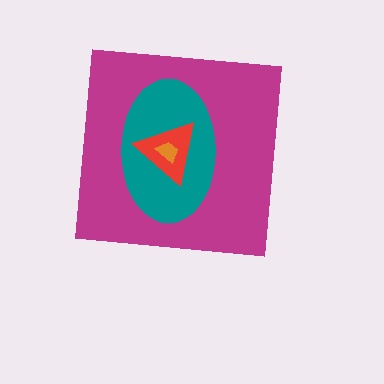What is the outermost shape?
The magenta square.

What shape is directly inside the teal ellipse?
The red triangle.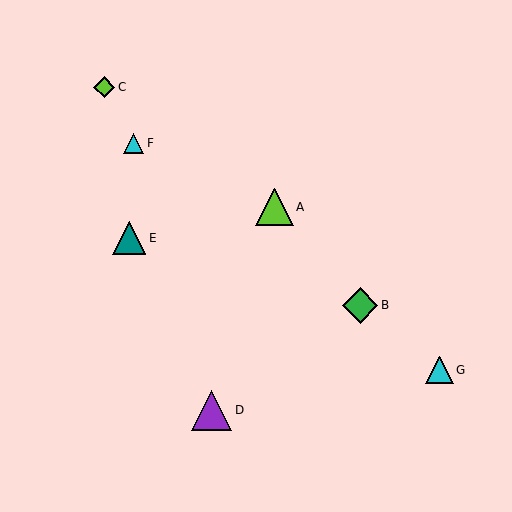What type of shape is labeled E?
Shape E is a teal triangle.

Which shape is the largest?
The purple triangle (labeled D) is the largest.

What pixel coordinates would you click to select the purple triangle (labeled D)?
Click at (212, 410) to select the purple triangle D.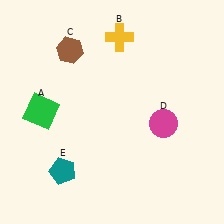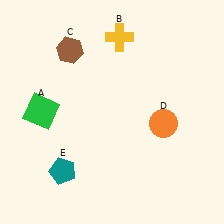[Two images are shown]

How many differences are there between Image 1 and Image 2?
There is 1 difference between the two images.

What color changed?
The circle (D) changed from magenta in Image 1 to orange in Image 2.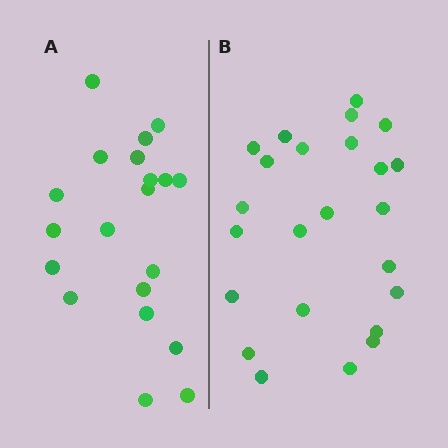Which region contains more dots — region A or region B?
Region B (the right region) has more dots.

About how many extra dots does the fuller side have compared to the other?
Region B has about 4 more dots than region A.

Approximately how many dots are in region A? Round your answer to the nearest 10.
About 20 dots.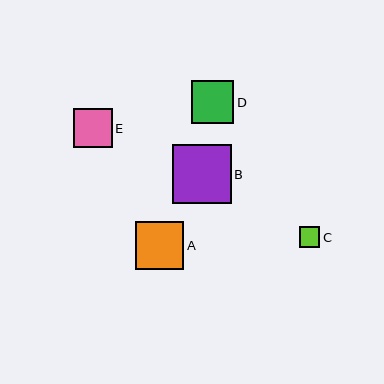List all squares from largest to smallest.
From largest to smallest: B, A, D, E, C.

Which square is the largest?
Square B is the largest with a size of approximately 59 pixels.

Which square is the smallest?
Square C is the smallest with a size of approximately 20 pixels.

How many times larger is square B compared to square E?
Square B is approximately 1.5 times the size of square E.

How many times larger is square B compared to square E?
Square B is approximately 1.5 times the size of square E.